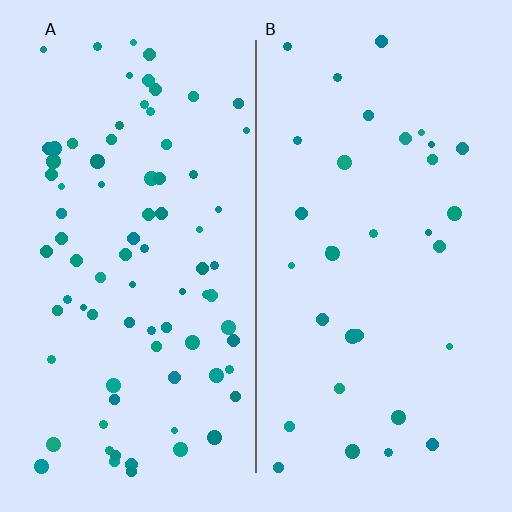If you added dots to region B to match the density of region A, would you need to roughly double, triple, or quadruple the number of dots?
Approximately double.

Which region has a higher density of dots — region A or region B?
A (the left).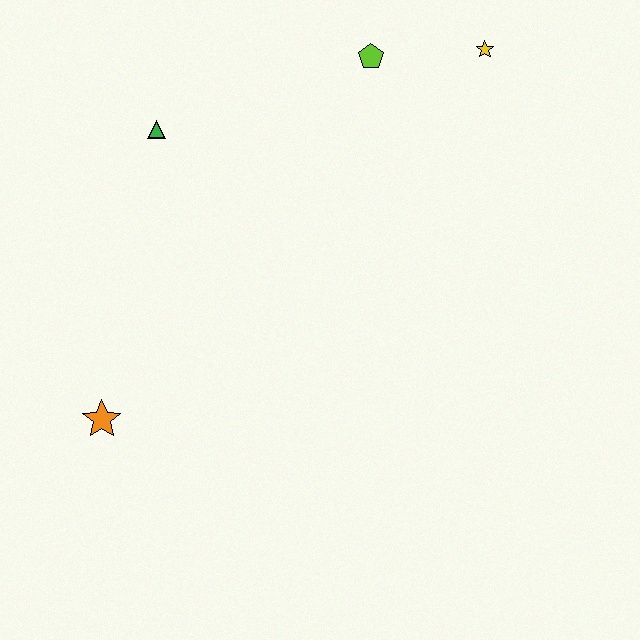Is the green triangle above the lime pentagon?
No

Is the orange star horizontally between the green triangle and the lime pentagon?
No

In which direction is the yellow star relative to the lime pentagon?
The yellow star is to the right of the lime pentagon.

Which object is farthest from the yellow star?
The orange star is farthest from the yellow star.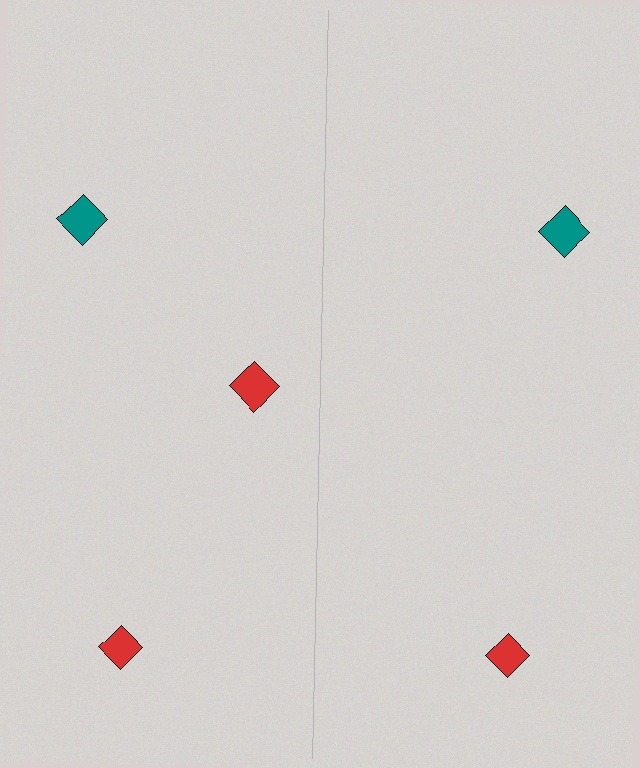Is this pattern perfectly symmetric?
No, the pattern is not perfectly symmetric. A red diamond is missing from the right side.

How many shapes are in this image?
There are 5 shapes in this image.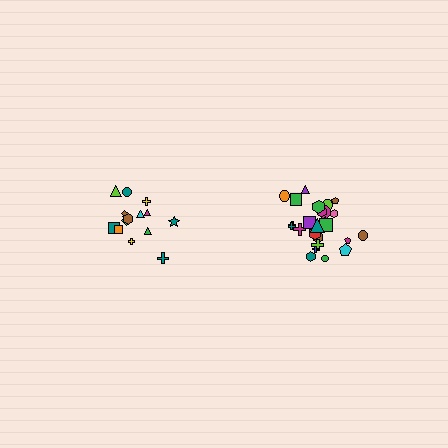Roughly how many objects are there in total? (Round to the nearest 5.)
Roughly 40 objects in total.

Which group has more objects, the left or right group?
The right group.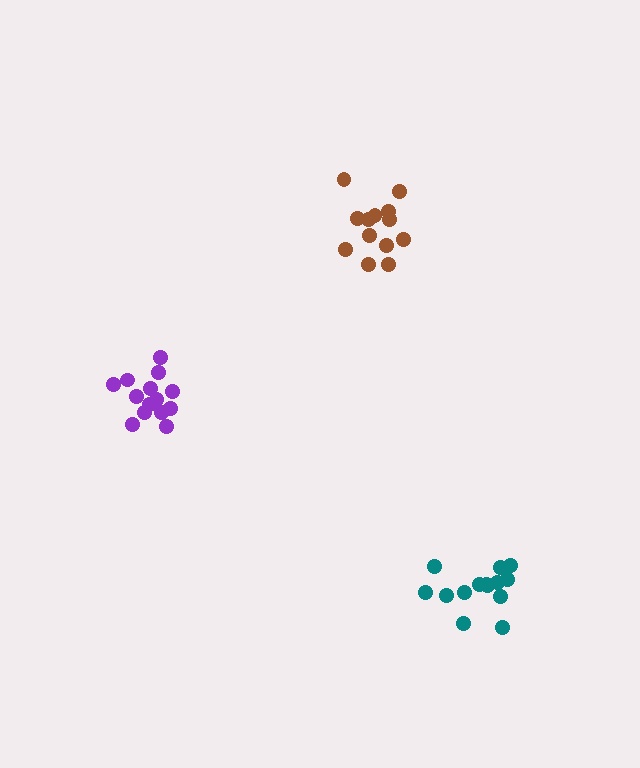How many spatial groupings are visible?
There are 3 spatial groupings.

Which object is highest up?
The brown cluster is topmost.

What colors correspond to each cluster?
The clusters are colored: brown, teal, purple.